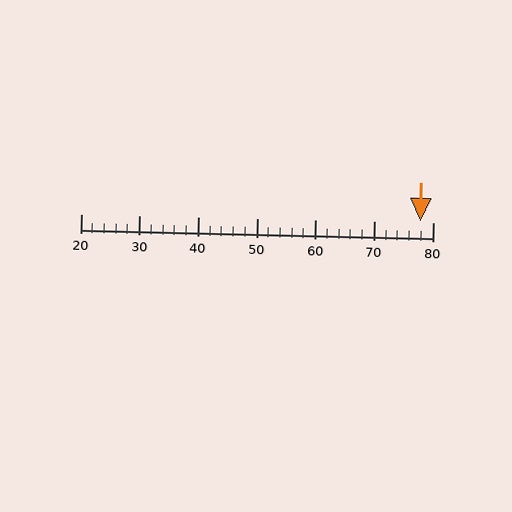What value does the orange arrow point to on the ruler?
The orange arrow points to approximately 78.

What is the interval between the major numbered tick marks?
The major tick marks are spaced 10 units apart.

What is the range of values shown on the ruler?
The ruler shows values from 20 to 80.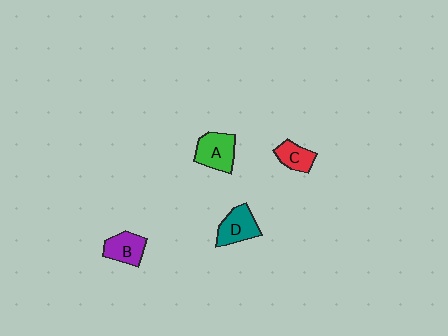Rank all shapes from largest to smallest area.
From largest to smallest: A (green), D (teal), B (purple), C (red).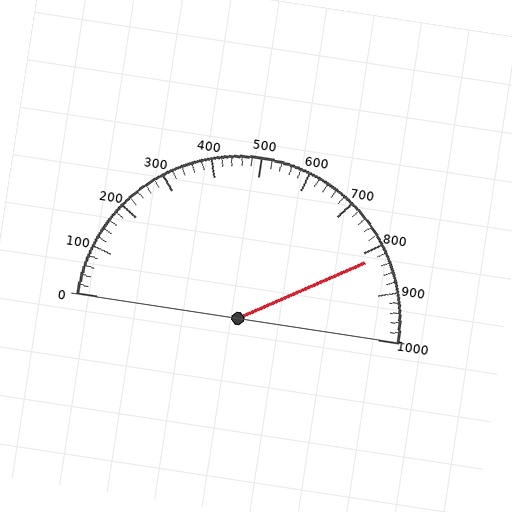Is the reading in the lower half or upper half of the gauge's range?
The reading is in the upper half of the range (0 to 1000).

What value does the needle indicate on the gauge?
The needle indicates approximately 820.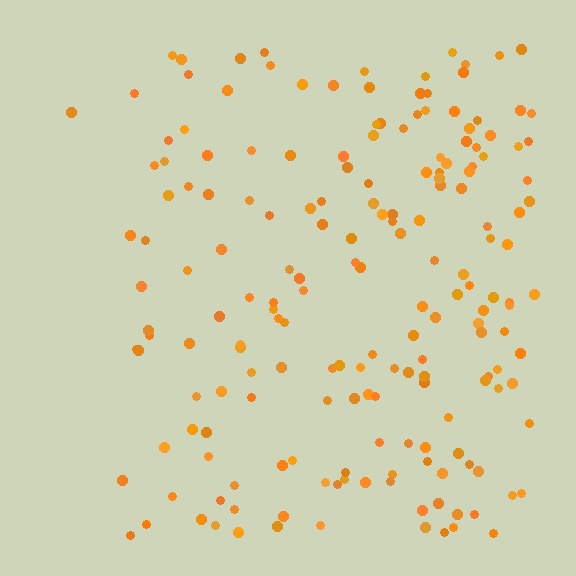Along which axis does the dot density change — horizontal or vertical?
Horizontal.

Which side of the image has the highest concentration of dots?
The right.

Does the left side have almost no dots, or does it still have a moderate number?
Still a moderate number, just noticeably fewer than the right.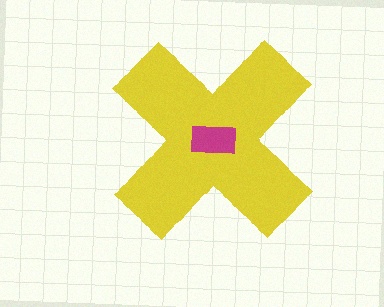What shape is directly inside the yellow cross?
The magenta rectangle.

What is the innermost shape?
The magenta rectangle.